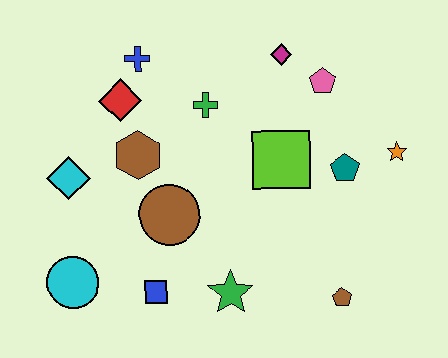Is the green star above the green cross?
No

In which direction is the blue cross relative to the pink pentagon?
The blue cross is to the left of the pink pentagon.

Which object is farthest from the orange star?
The cyan circle is farthest from the orange star.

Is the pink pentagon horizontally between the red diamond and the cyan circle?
No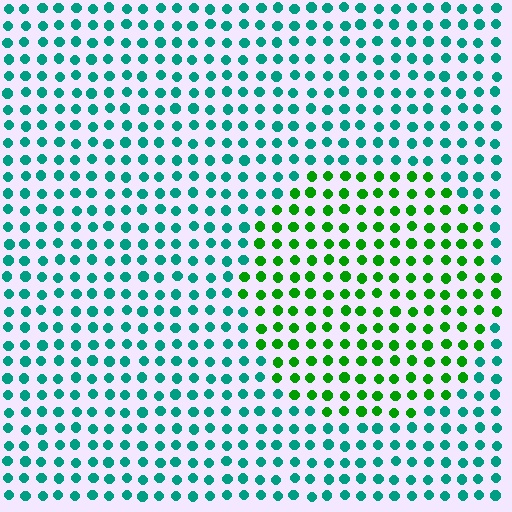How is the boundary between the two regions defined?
The boundary is defined purely by a slight shift in hue (about 49 degrees). Spacing, size, and orientation are identical on both sides.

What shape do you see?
I see a circle.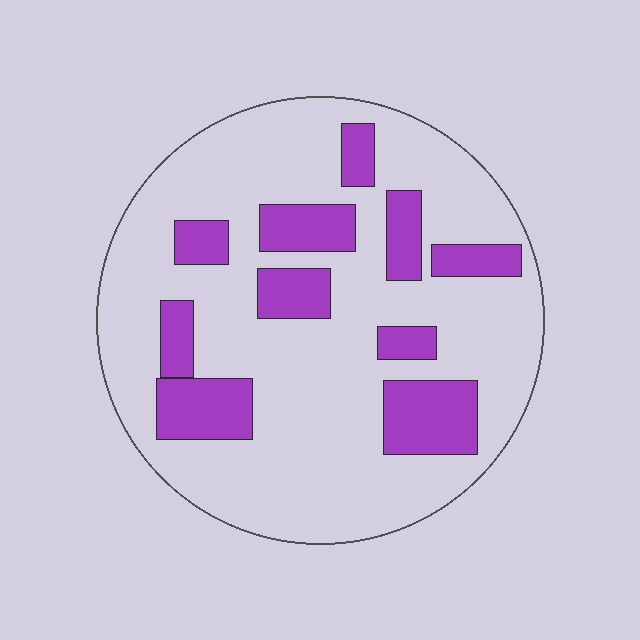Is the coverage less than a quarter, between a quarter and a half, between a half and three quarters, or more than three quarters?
Less than a quarter.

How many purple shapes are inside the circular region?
10.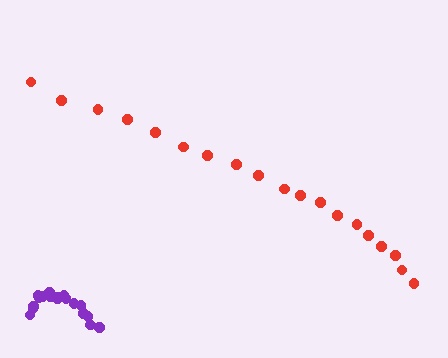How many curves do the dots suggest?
There are 2 distinct paths.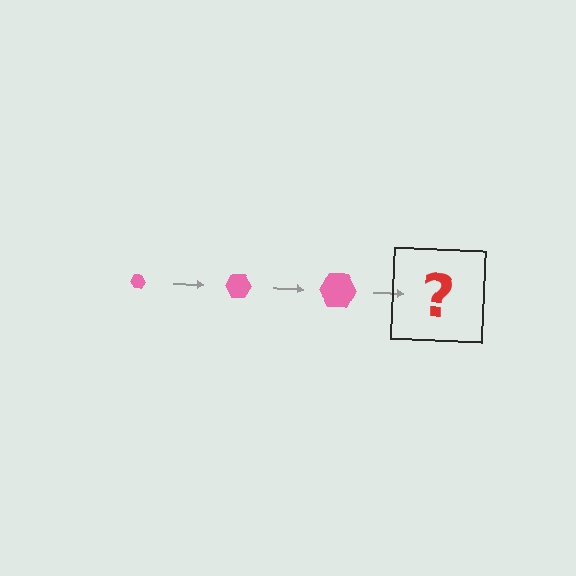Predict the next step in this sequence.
The next step is a pink hexagon, larger than the previous one.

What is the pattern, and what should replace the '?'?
The pattern is that the hexagon gets progressively larger each step. The '?' should be a pink hexagon, larger than the previous one.